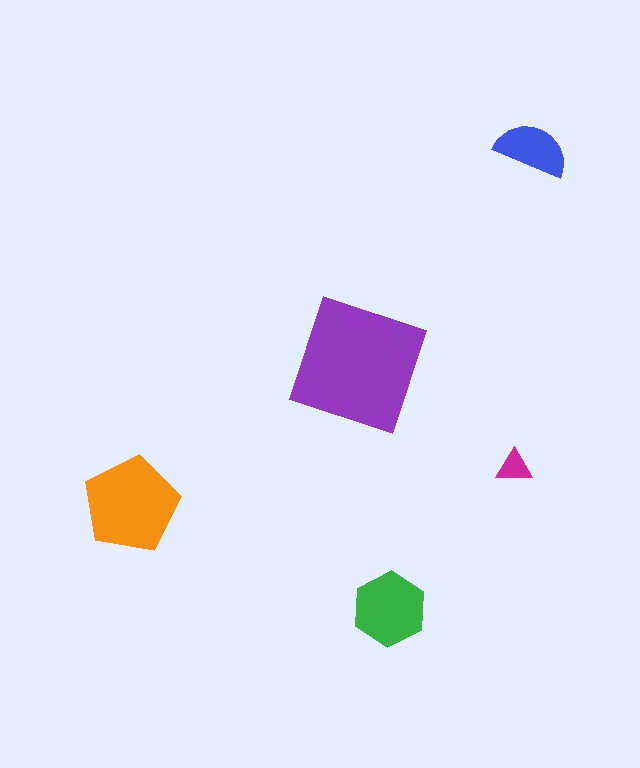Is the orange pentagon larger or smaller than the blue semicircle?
Larger.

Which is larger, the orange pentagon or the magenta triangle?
The orange pentagon.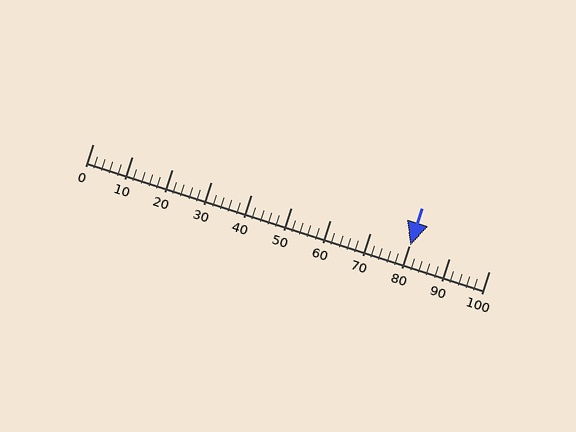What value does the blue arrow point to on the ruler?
The blue arrow points to approximately 80.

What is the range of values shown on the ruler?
The ruler shows values from 0 to 100.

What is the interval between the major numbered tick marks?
The major tick marks are spaced 10 units apart.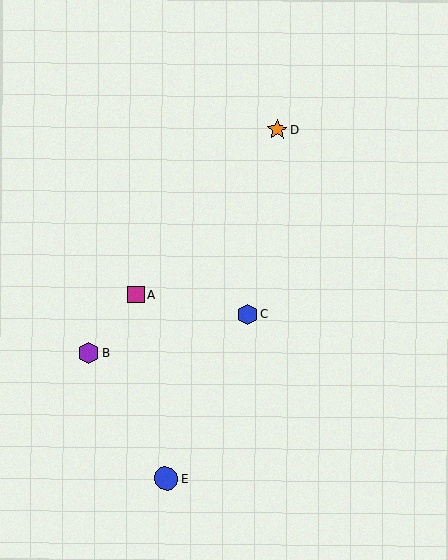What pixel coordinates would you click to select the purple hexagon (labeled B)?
Click at (89, 353) to select the purple hexagon B.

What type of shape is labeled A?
Shape A is a magenta square.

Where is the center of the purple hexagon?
The center of the purple hexagon is at (89, 353).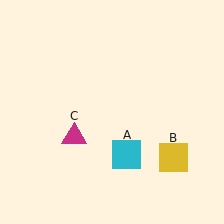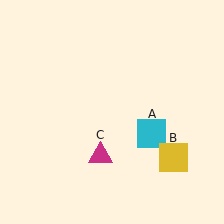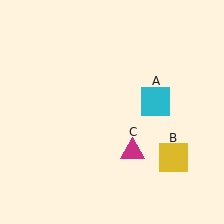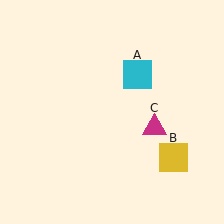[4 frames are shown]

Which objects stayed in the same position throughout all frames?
Yellow square (object B) remained stationary.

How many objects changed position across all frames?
2 objects changed position: cyan square (object A), magenta triangle (object C).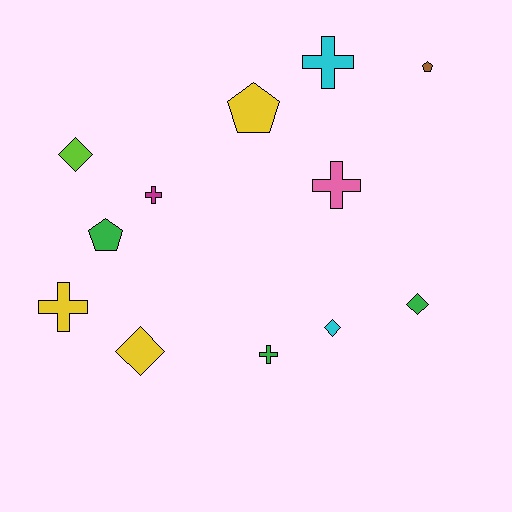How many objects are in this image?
There are 12 objects.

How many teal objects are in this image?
There are no teal objects.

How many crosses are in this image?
There are 5 crosses.